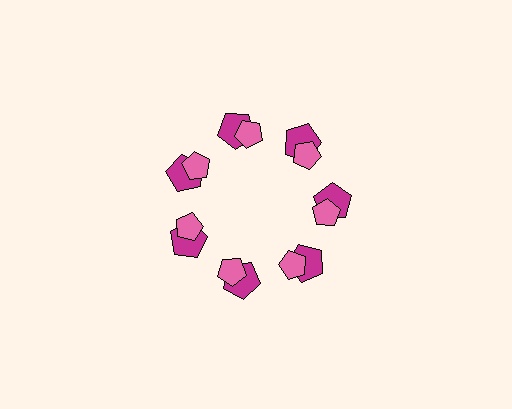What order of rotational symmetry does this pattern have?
This pattern has 7-fold rotational symmetry.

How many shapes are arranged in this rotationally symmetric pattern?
There are 14 shapes, arranged in 7 groups of 2.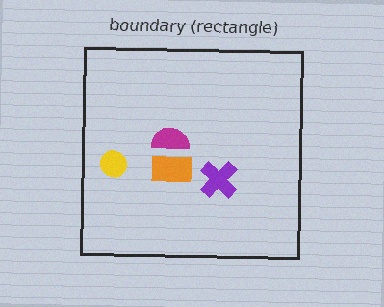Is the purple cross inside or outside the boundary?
Inside.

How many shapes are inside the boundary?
4 inside, 0 outside.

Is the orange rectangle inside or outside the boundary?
Inside.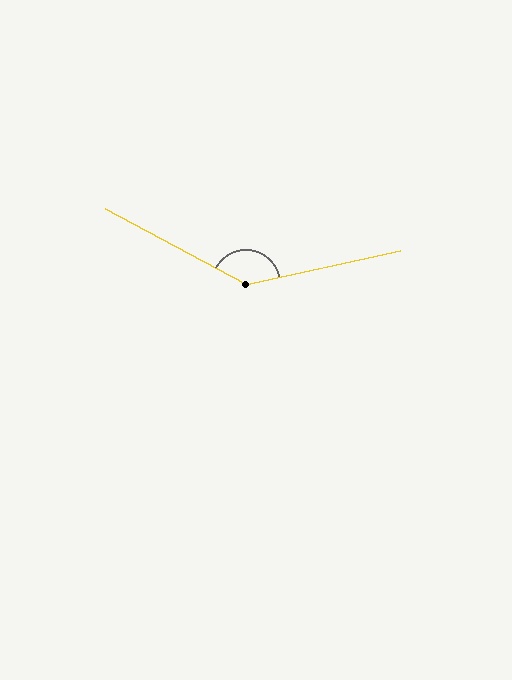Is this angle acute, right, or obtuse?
It is obtuse.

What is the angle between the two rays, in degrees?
Approximately 140 degrees.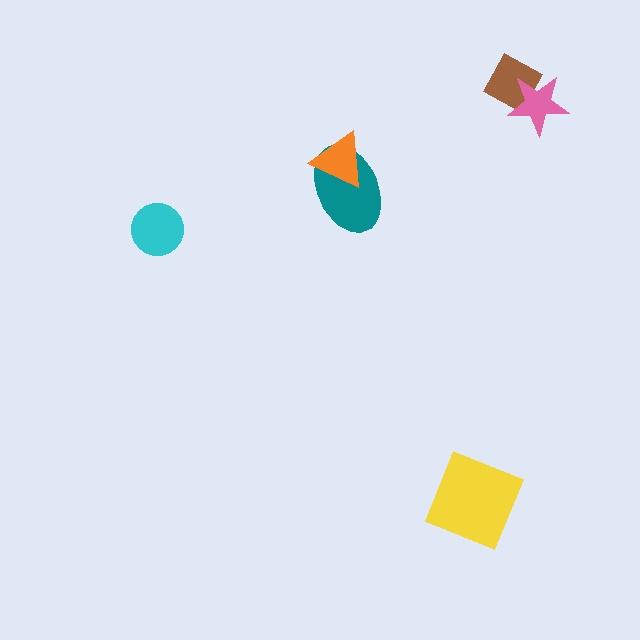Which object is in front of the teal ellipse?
The orange triangle is in front of the teal ellipse.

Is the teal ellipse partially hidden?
Yes, it is partially covered by another shape.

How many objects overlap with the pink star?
1 object overlaps with the pink star.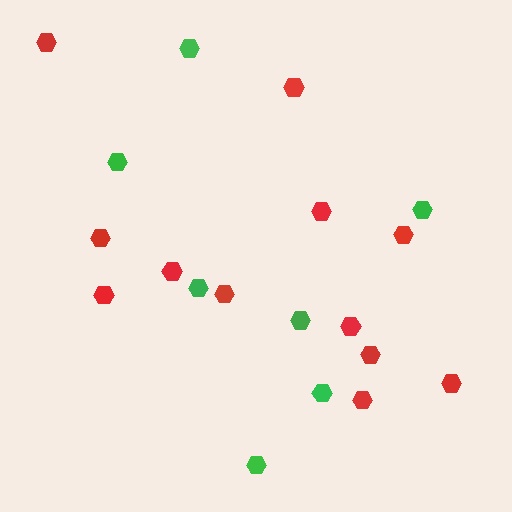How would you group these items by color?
There are 2 groups: one group of red hexagons (12) and one group of green hexagons (7).